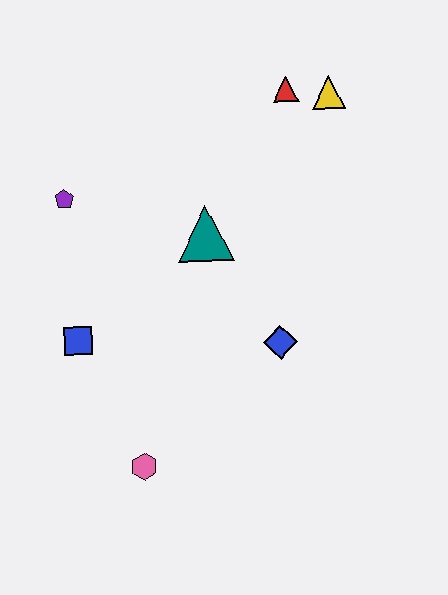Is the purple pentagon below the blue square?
No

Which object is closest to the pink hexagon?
The blue square is closest to the pink hexagon.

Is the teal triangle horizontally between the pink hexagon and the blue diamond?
Yes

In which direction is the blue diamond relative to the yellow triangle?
The blue diamond is below the yellow triangle.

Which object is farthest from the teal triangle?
The pink hexagon is farthest from the teal triangle.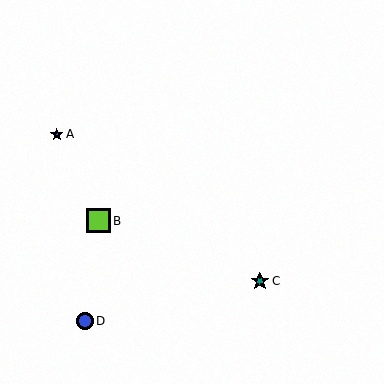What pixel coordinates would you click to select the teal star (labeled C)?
Click at (260, 281) to select the teal star C.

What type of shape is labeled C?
Shape C is a teal star.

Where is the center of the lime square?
The center of the lime square is at (98, 221).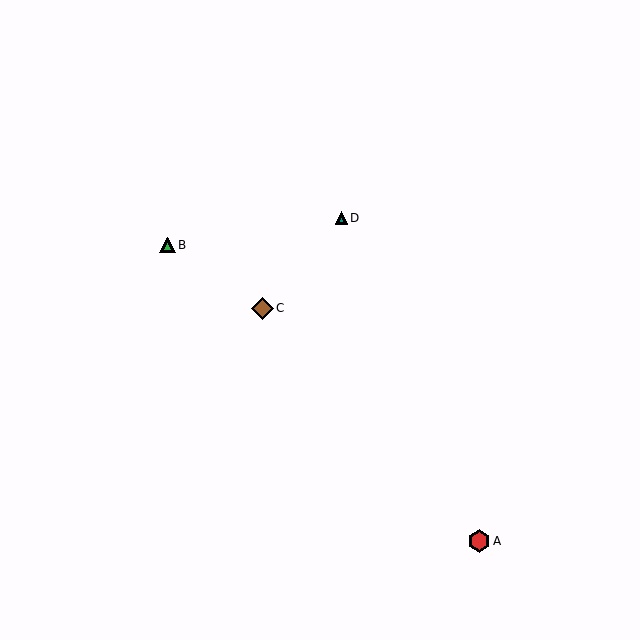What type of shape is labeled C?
Shape C is a brown diamond.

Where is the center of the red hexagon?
The center of the red hexagon is at (479, 541).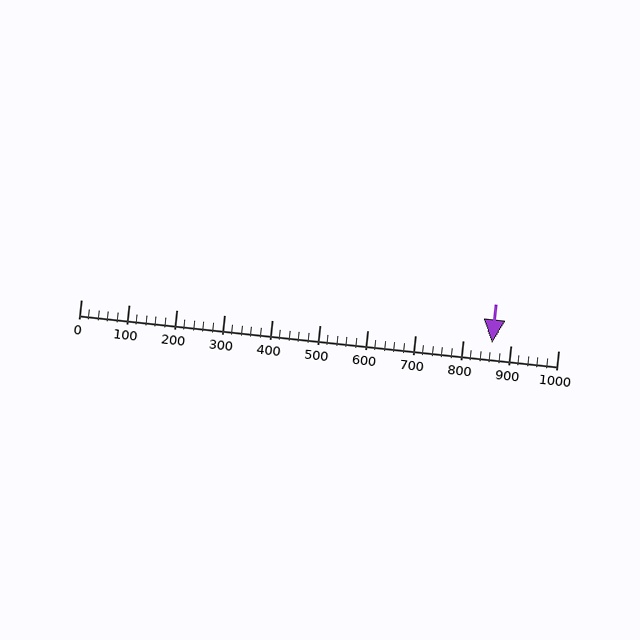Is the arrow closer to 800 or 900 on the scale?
The arrow is closer to 900.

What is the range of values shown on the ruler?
The ruler shows values from 0 to 1000.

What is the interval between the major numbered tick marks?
The major tick marks are spaced 100 units apart.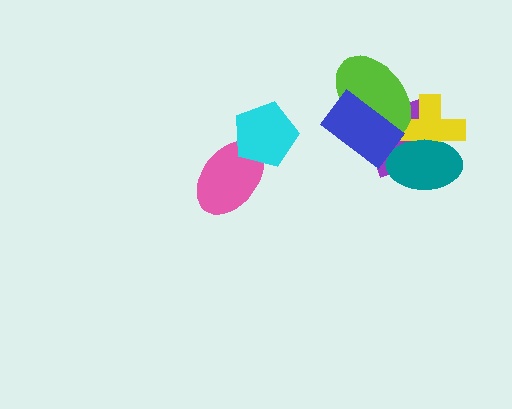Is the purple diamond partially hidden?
Yes, it is partially covered by another shape.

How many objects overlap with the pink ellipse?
1 object overlaps with the pink ellipse.